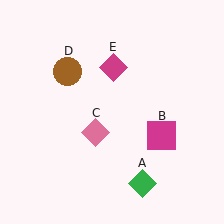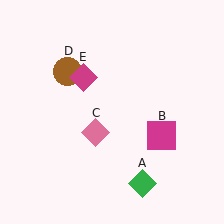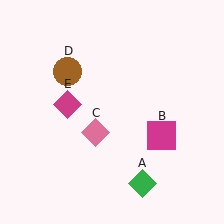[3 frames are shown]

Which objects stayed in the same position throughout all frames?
Green diamond (object A) and magenta square (object B) and pink diamond (object C) and brown circle (object D) remained stationary.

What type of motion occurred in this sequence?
The magenta diamond (object E) rotated counterclockwise around the center of the scene.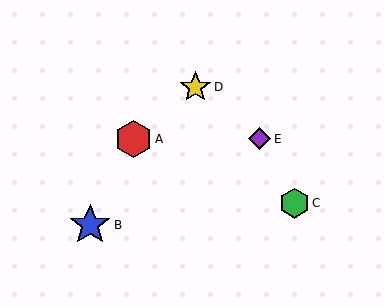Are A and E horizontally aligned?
Yes, both are at y≈139.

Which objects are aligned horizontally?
Objects A, E are aligned horizontally.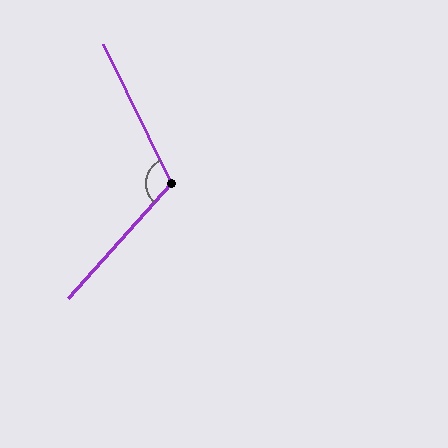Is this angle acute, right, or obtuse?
It is obtuse.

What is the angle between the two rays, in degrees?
Approximately 112 degrees.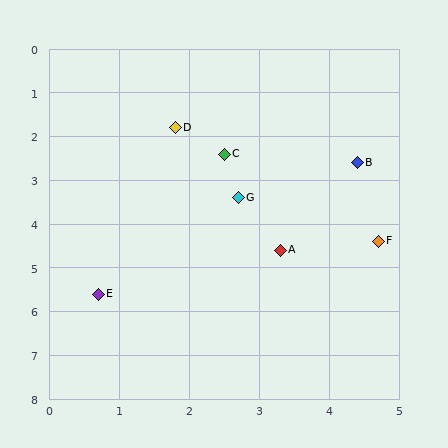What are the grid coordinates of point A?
Point A is at approximately (3.3, 4.6).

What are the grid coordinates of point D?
Point D is at approximately (1.8, 1.8).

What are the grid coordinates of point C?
Point C is at approximately (2.5, 2.4).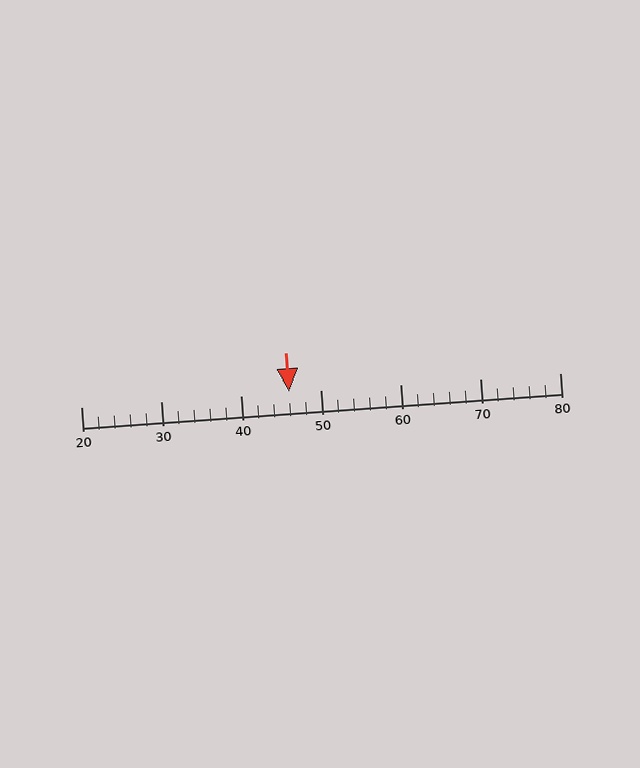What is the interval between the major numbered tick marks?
The major tick marks are spaced 10 units apart.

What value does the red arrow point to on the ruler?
The red arrow points to approximately 46.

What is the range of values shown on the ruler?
The ruler shows values from 20 to 80.